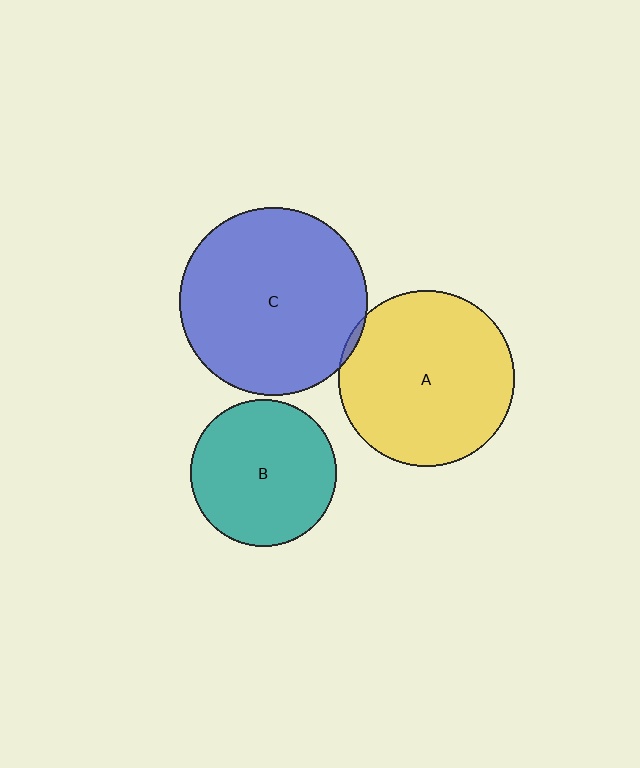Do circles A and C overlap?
Yes.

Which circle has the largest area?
Circle C (blue).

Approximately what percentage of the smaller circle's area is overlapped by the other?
Approximately 5%.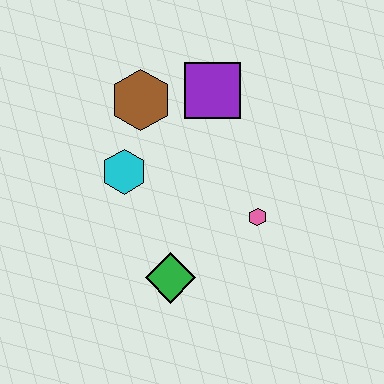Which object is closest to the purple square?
The brown hexagon is closest to the purple square.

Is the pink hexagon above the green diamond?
Yes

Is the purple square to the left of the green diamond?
No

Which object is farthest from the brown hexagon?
The green diamond is farthest from the brown hexagon.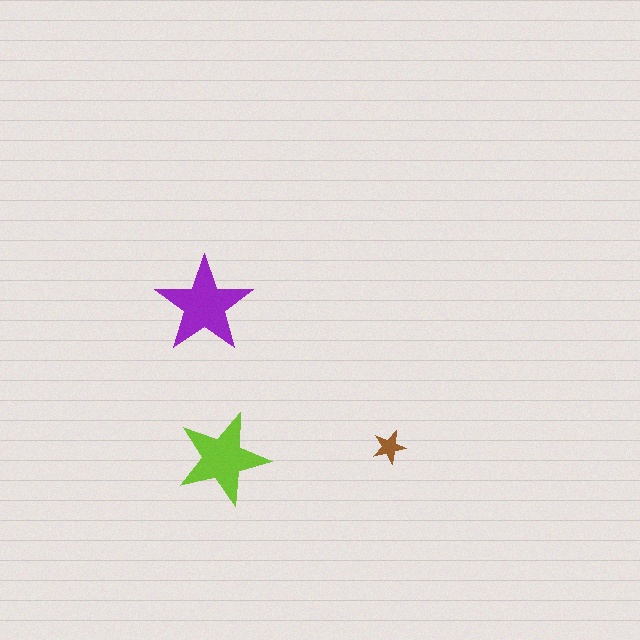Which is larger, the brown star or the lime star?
The lime one.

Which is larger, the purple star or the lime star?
The purple one.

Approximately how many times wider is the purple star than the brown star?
About 3 times wider.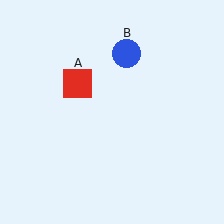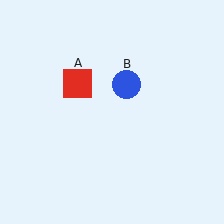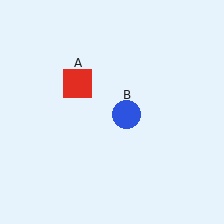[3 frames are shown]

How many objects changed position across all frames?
1 object changed position: blue circle (object B).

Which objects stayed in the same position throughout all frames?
Red square (object A) remained stationary.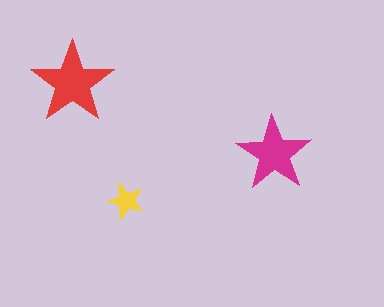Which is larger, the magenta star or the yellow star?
The magenta one.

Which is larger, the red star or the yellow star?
The red one.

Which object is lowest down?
The yellow star is bottommost.